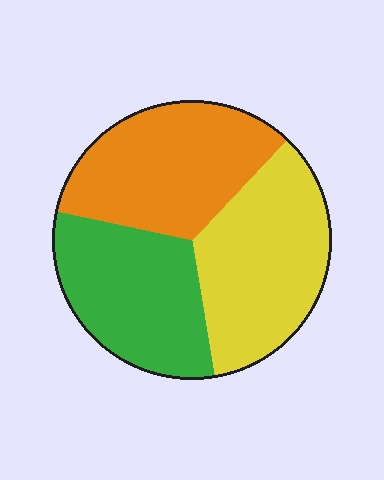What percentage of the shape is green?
Green covers about 30% of the shape.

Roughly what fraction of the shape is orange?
Orange takes up between a quarter and a half of the shape.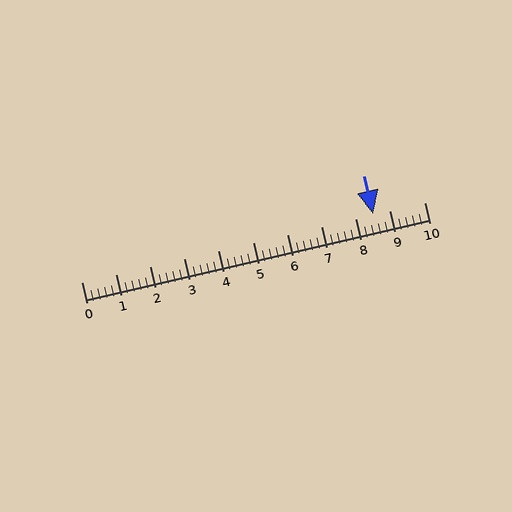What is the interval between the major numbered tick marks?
The major tick marks are spaced 1 units apart.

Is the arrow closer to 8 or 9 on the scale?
The arrow is closer to 9.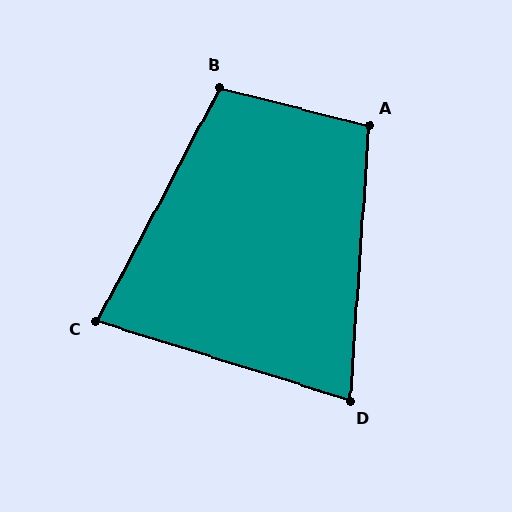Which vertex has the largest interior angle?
B, at approximately 103 degrees.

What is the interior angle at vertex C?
Approximately 80 degrees (acute).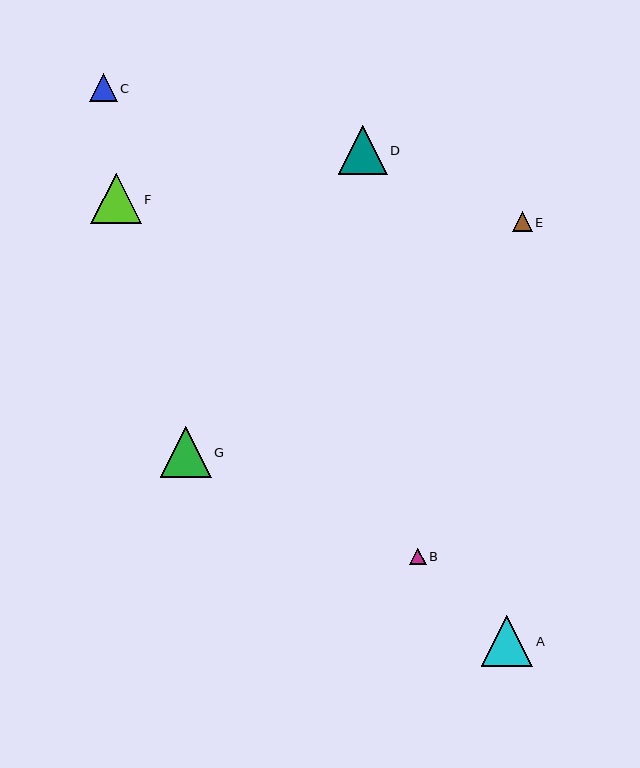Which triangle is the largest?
Triangle A is the largest with a size of approximately 52 pixels.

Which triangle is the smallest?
Triangle B is the smallest with a size of approximately 16 pixels.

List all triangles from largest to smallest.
From largest to smallest: A, G, F, D, C, E, B.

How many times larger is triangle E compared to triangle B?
Triangle E is approximately 1.2 times the size of triangle B.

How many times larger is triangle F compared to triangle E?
Triangle F is approximately 2.6 times the size of triangle E.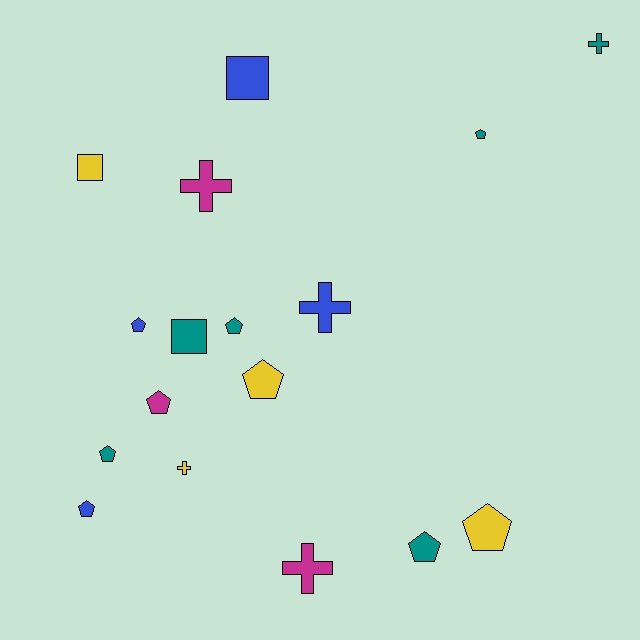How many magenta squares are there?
There are no magenta squares.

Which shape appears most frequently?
Pentagon, with 9 objects.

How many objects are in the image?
There are 17 objects.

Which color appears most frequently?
Teal, with 6 objects.